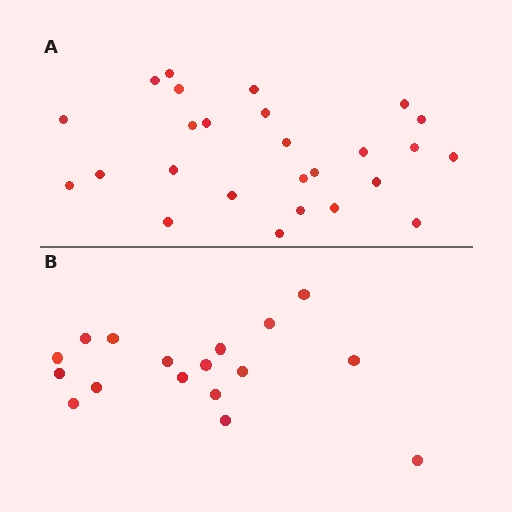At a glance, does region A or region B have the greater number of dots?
Region A (the top region) has more dots.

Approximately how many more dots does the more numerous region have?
Region A has roughly 8 or so more dots than region B.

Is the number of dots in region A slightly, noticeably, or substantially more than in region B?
Region A has substantially more. The ratio is roughly 1.5 to 1.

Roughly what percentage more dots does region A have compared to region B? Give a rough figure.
About 55% more.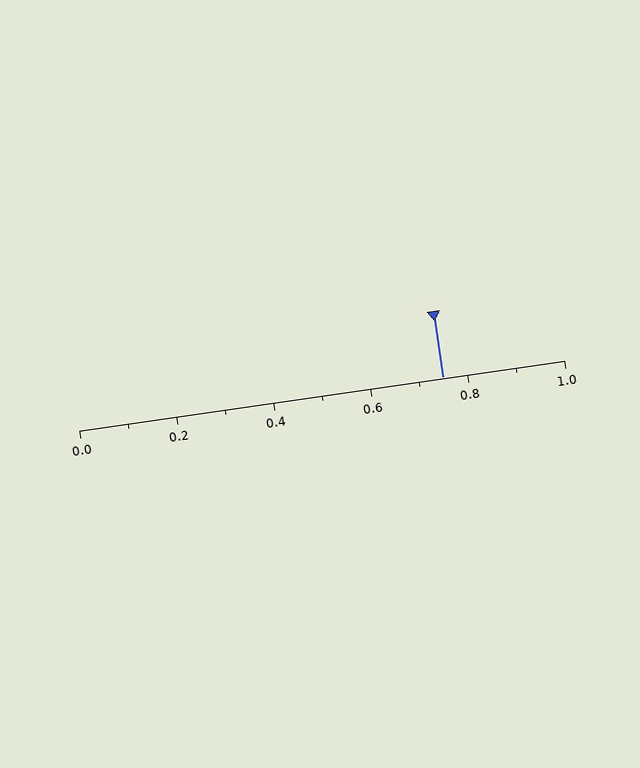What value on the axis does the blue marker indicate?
The marker indicates approximately 0.75.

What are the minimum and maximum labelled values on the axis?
The axis runs from 0.0 to 1.0.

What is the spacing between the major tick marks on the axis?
The major ticks are spaced 0.2 apart.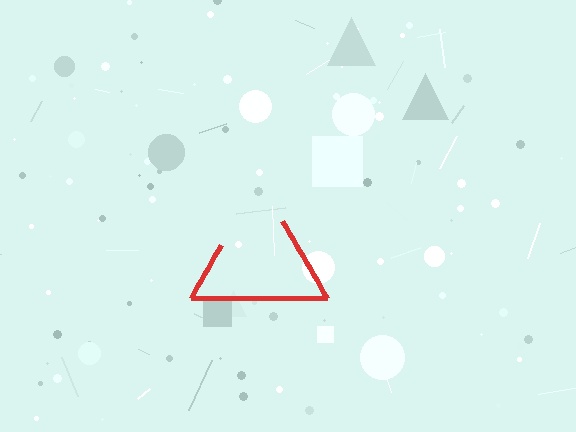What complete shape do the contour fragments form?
The contour fragments form a triangle.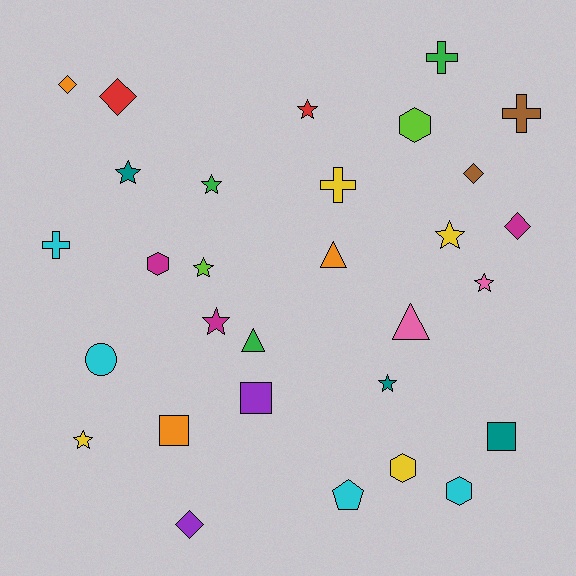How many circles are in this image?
There is 1 circle.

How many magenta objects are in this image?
There are 3 magenta objects.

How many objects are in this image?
There are 30 objects.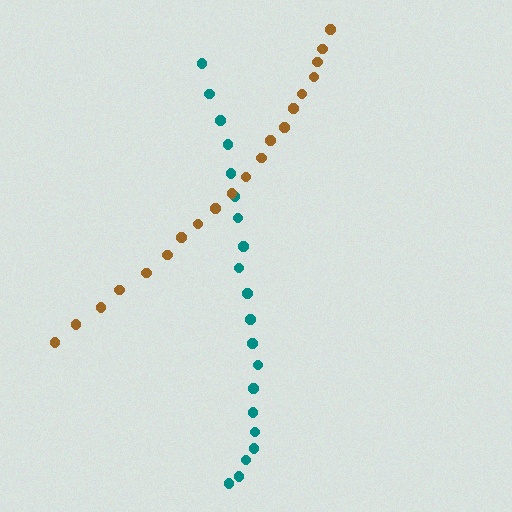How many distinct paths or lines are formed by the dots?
There are 2 distinct paths.